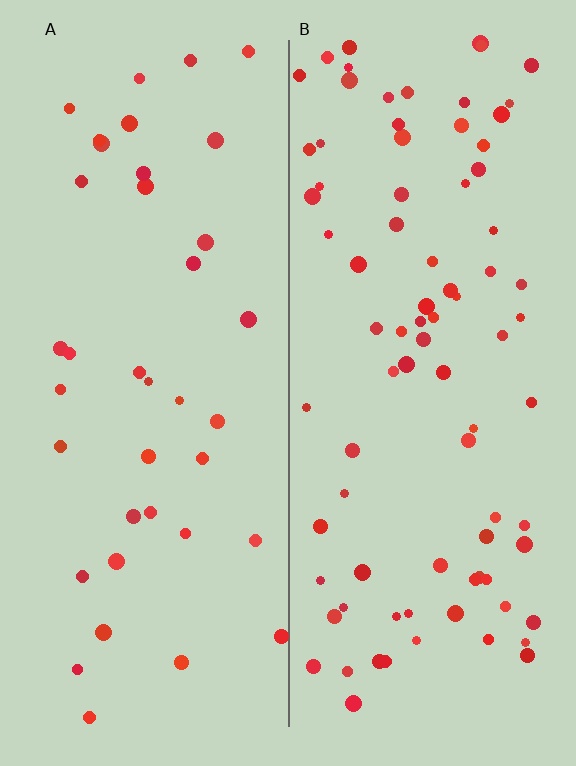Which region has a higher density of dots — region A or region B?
B (the right).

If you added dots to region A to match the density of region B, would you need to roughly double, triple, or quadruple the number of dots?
Approximately double.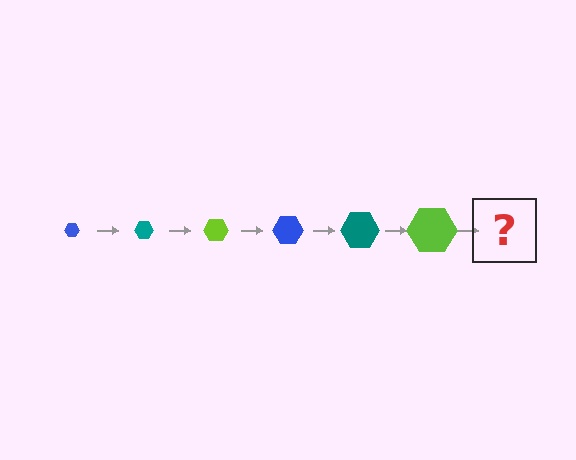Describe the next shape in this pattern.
It should be a blue hexagon, larger than the previous one.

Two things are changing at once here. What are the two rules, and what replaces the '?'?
The two rules are that the hexagon grows larger each step and the color cycles through blue, teal, and lime. The '?' should be a blue hexagon, larger than the previous one.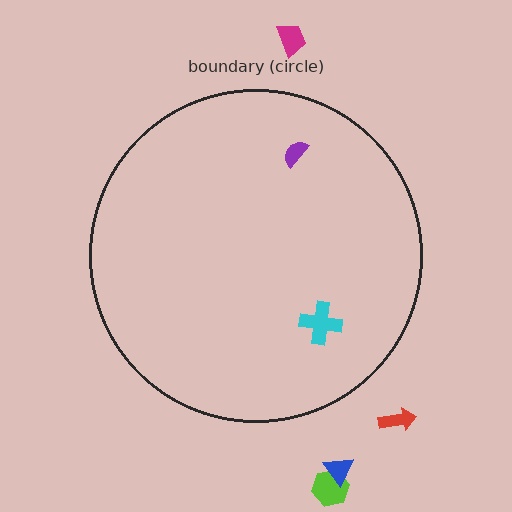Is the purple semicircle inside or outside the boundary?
Inside.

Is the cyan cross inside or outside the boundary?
Inside.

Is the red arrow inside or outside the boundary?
Outside.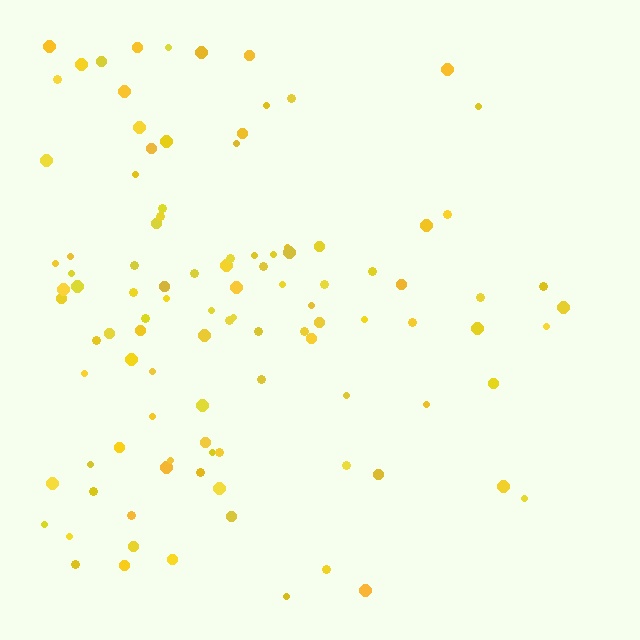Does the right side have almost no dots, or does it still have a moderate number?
Still a moderate number, just noticeably fewer than the left.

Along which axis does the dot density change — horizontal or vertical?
Horizontal.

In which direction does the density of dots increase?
From right to left, with the left side densest.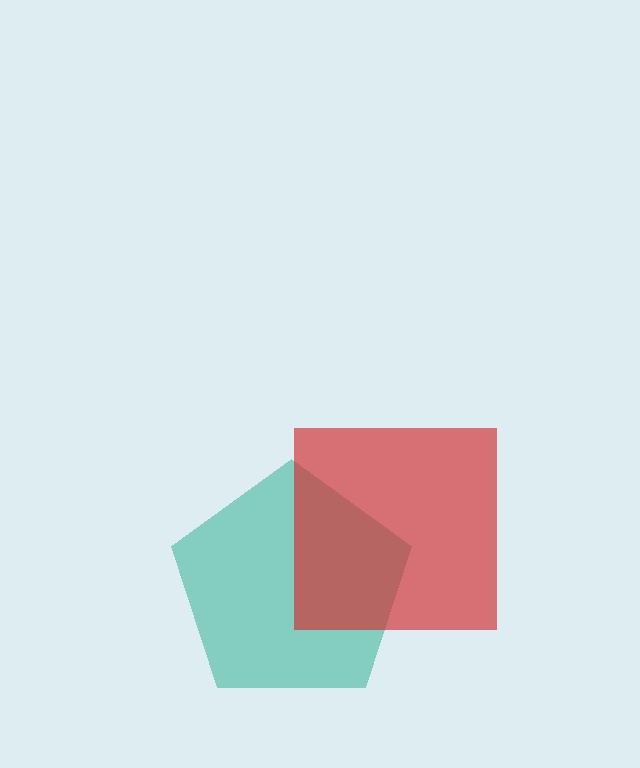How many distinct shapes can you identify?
There are 2 distinct shapes: a teal pentagon, a red square.